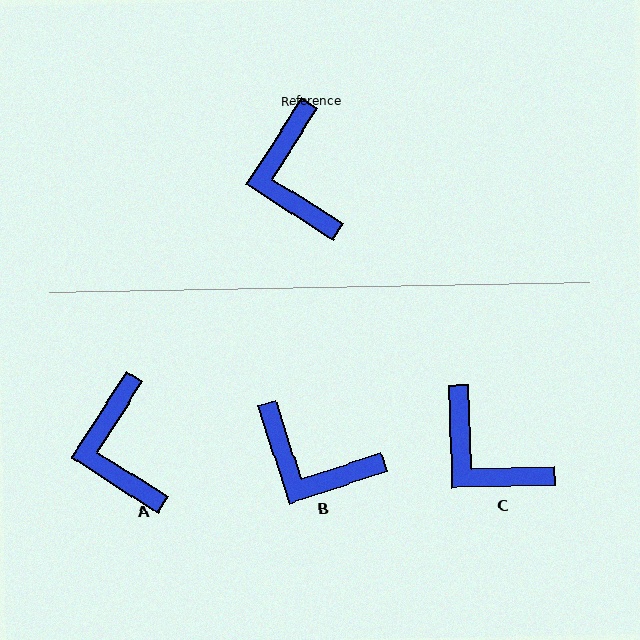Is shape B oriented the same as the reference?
No, it is off by about 50 degrees.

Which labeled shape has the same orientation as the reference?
A.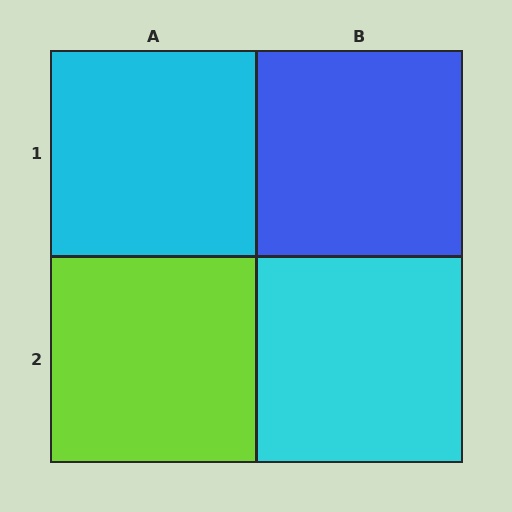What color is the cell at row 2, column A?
Lime.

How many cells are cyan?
2 cells are cyan.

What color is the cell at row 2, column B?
Cyan.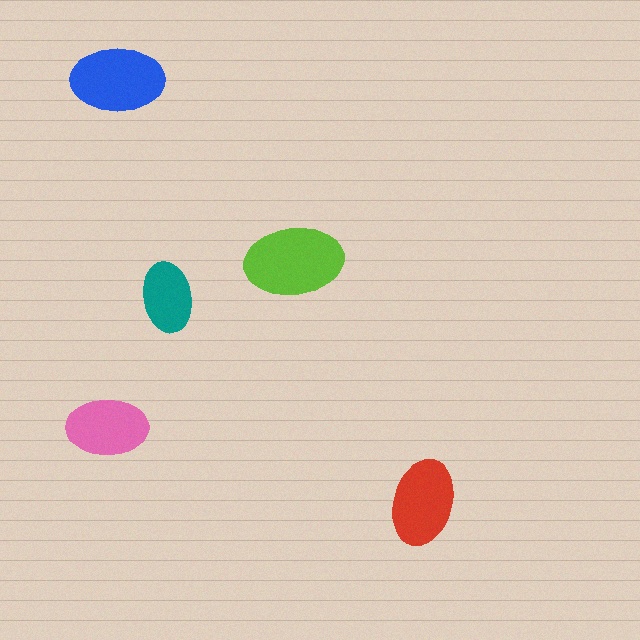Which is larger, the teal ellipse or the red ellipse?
The red one.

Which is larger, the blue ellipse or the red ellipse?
The blue one.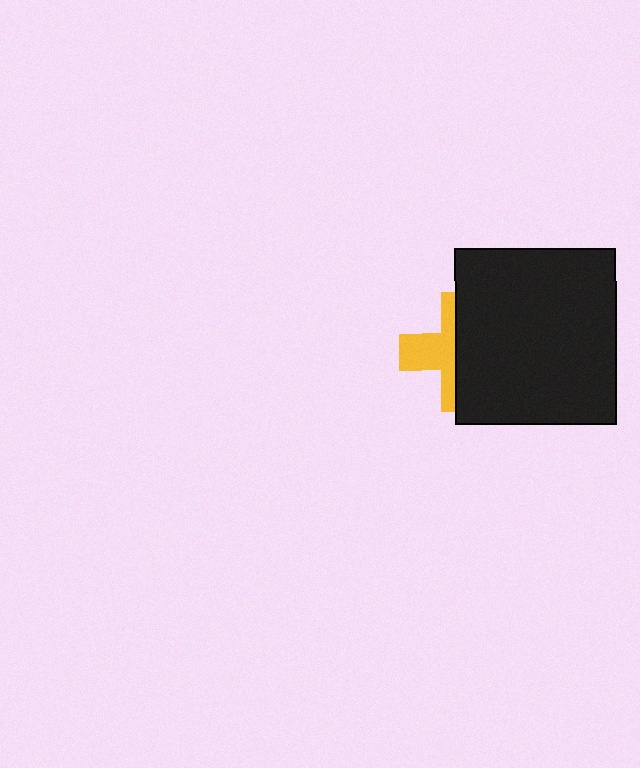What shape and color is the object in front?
The object in front is a black rectangle.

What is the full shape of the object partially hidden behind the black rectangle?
The partially hidden object is a yellow cross.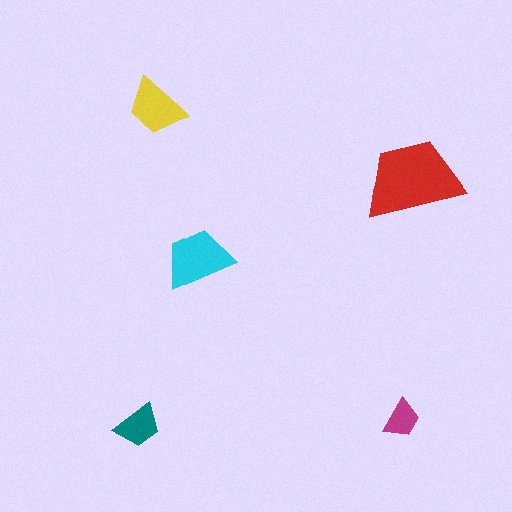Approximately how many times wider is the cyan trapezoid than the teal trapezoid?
About 1.5 times wider.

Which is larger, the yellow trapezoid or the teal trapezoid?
The yellow one.